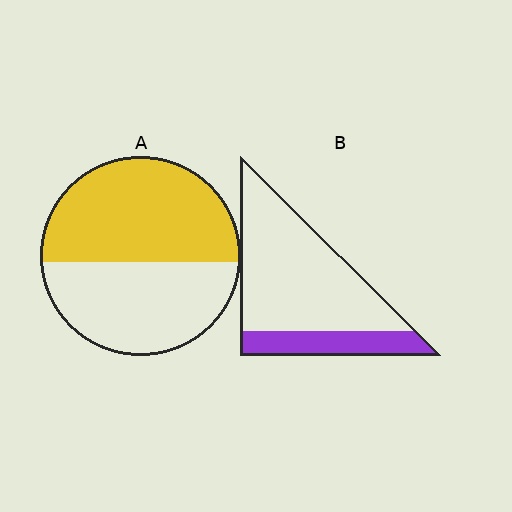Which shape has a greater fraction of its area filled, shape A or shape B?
Shape A.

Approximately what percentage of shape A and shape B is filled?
A is approximately 55% and B is approximately 25%.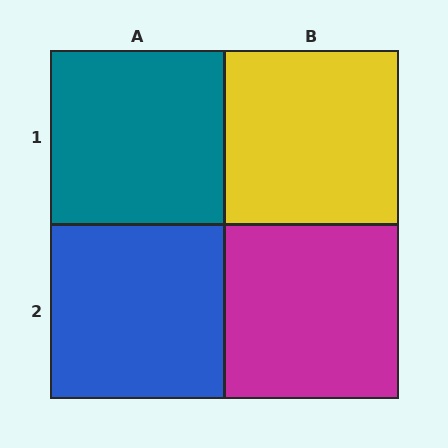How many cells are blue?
1 cell is blue.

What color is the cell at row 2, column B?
Magenta.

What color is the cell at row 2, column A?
Blue.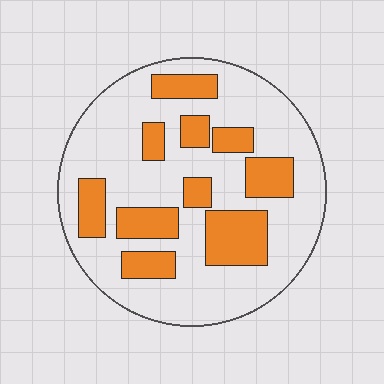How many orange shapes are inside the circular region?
10.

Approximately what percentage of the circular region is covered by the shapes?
Approximately 30%.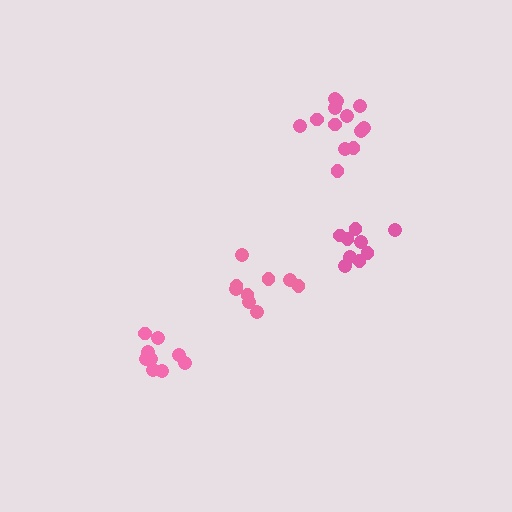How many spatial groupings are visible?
There are 4 spatial groupings.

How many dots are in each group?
Group 1: 9 dots, Group 2: 9 dots, Group 3: 13 dots, Group 4: 9 dots (40 total).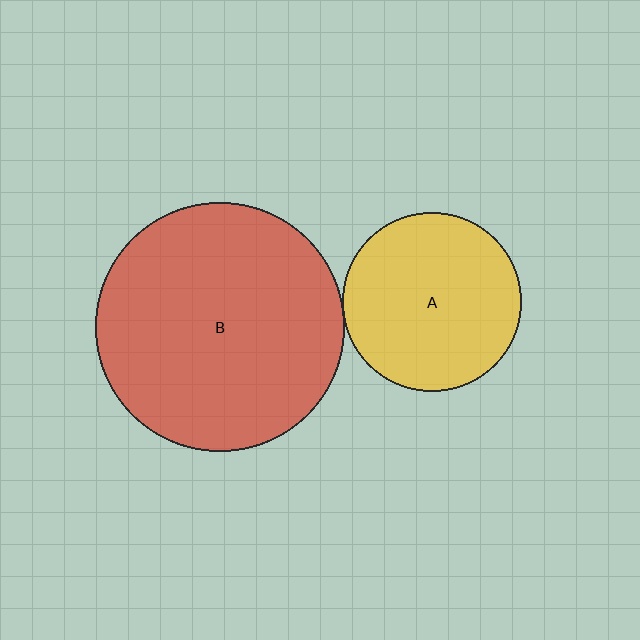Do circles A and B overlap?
Yes.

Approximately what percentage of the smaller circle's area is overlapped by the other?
Approximately 5%.